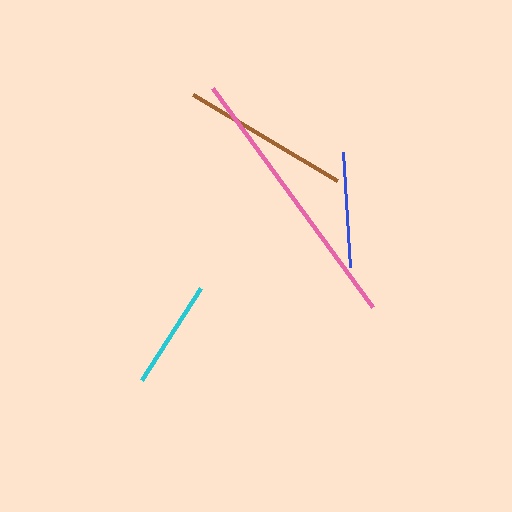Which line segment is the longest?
The pink line is the longest at approximately 271 pixels.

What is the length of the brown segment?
The brown segment is approximately 168 pixels long.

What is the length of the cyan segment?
The cyan segment is approximately 109 pixels long.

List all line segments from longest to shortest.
From longest to shortest: pink, brown, blue, cyan.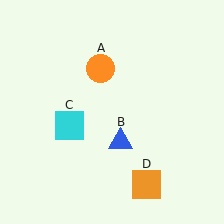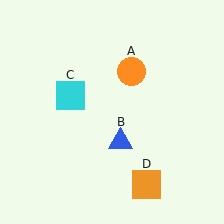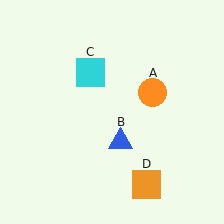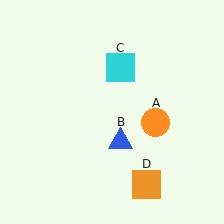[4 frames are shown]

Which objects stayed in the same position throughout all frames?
Blue triangle (object B) and orange square (object D) remained stationary.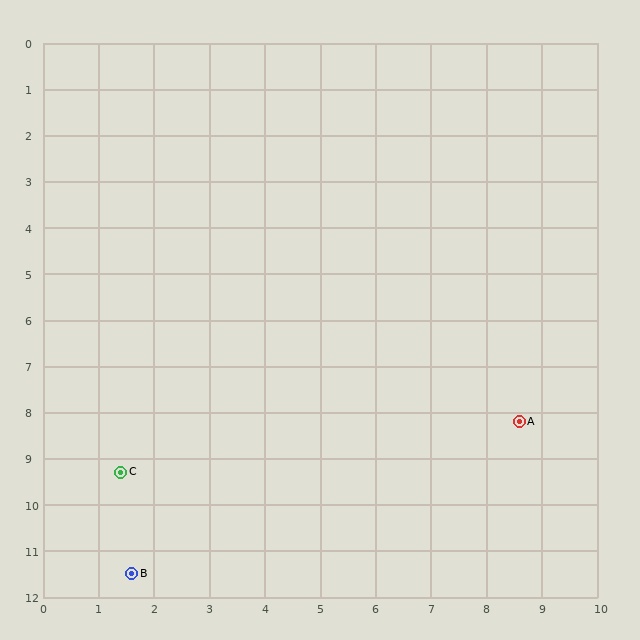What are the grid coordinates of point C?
Point C is at approximately (1.4, 9.3).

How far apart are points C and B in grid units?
Points C and B are about 2.2 grid units apart.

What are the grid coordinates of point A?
Point A is at approximately (8.6, 8.2).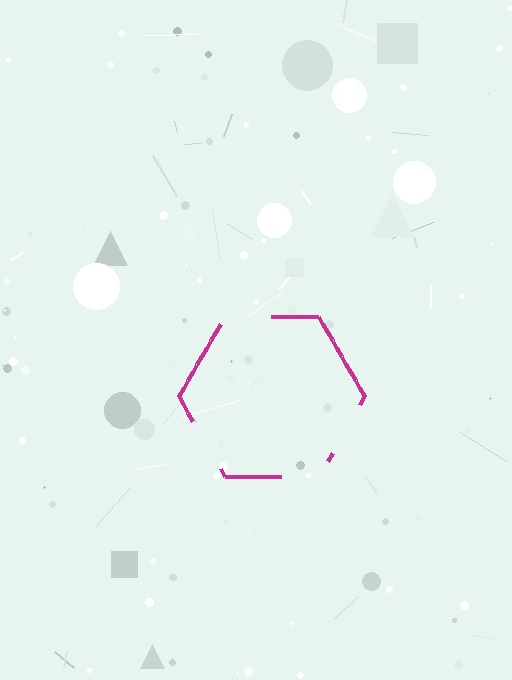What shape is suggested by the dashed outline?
The dashed outline suggests a hexagon.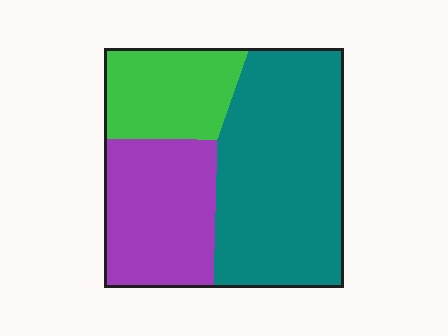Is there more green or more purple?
Purple.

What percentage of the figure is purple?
Purple covers about 30% of the figure.